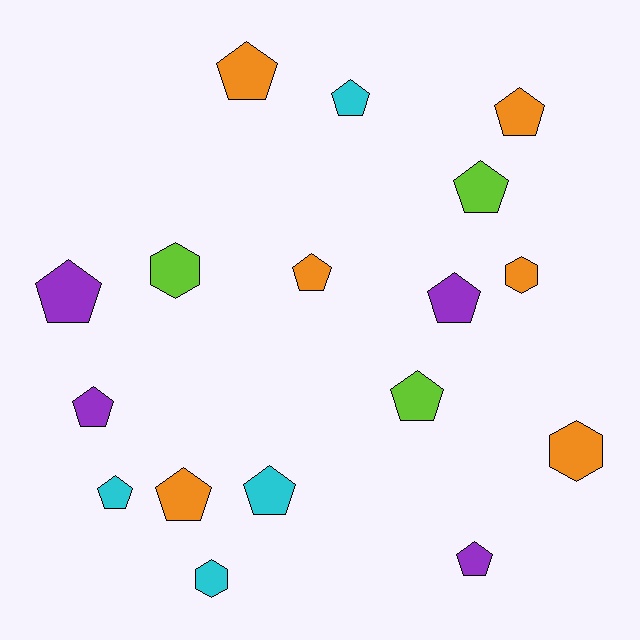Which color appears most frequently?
Orange, with 6 objects.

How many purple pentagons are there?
There are 4 purple pentagons.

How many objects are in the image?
There are 17 objects.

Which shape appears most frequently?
Pentagon, with 13 objects.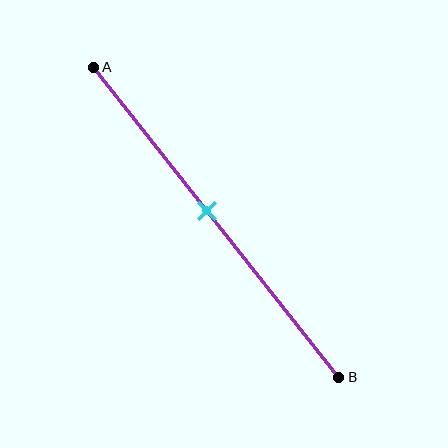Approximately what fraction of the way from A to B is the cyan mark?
The cyan mark is approximately 45% of the way from A to B.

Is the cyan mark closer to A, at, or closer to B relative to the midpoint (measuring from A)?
The cyan mark is closer to point A than the midpoint of segment AB.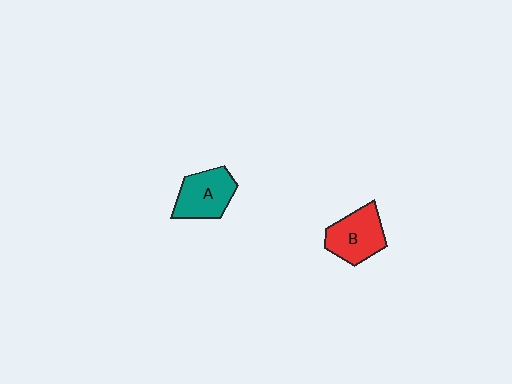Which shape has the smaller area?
Shape A (teal).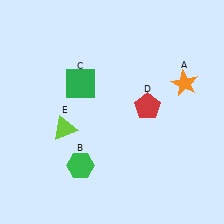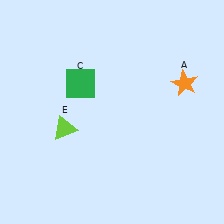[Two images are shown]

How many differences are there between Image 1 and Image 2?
There are 2 differences between the two images.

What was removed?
The red pentagon (D), the green hexagon (B) were removed in Image 2.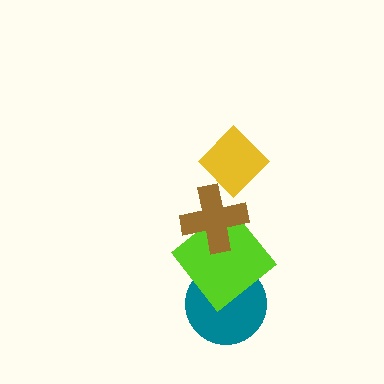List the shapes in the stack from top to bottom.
From top to bottom: the yellow diamond, the brown cross, the lime diamond, the teal circle.